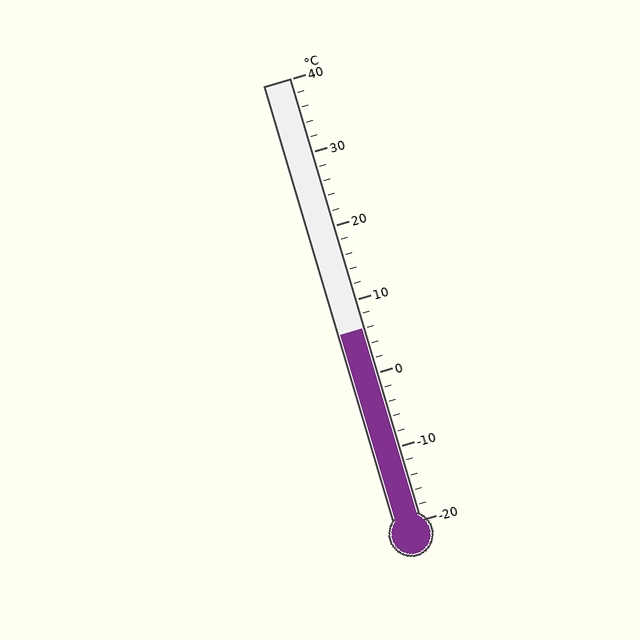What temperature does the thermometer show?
The thermometer shows approximately 6°C.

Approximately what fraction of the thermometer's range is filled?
The thermometer is filled to approximately 45% of its range.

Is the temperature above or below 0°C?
The temperature is above 0°C.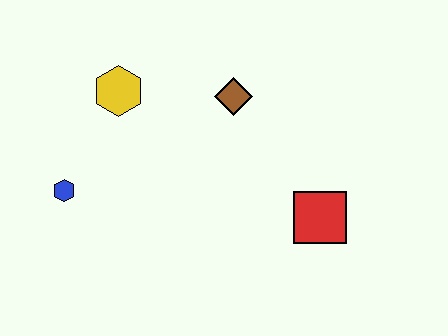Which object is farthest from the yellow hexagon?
The red square is farthest from the yellow hexagon.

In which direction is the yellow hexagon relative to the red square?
The yellow hexagon is to the left of the red square.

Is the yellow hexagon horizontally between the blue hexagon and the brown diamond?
Yes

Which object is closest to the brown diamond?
The yellow hexagon is closest to the brown diamond.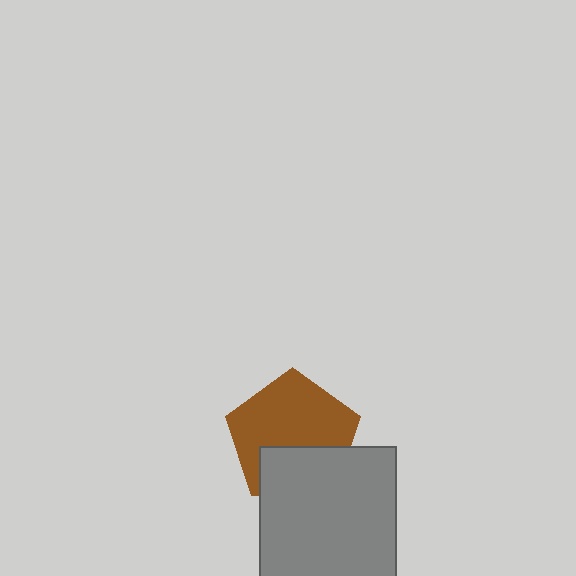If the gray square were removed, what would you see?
You would see the complete brown pentagon.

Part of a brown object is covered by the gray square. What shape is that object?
It is a pentagon.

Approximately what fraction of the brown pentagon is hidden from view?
Roughly 35% of the brown pentagon is hidden behind the gray square.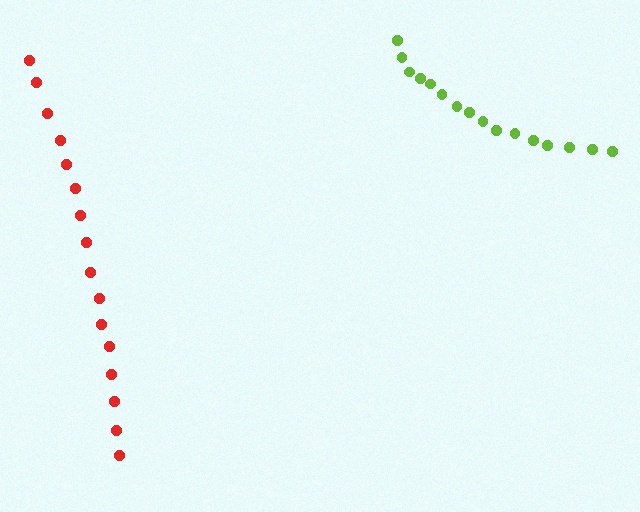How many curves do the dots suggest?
There are 2 distinct paths.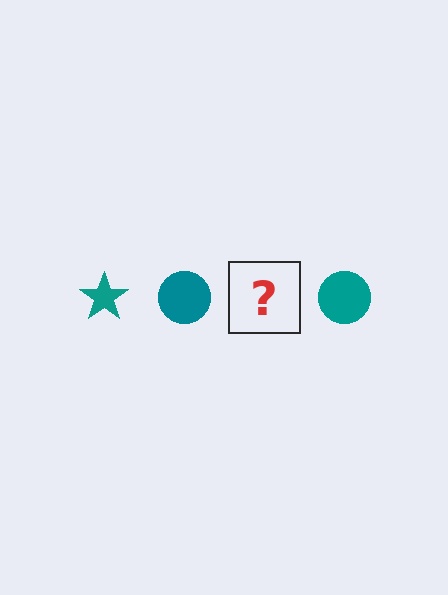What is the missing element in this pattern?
The missing element is a teal star.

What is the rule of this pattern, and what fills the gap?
The rule is that the pattern cycles through star, circle shapes in teal. The gap should be filled with a teal star.